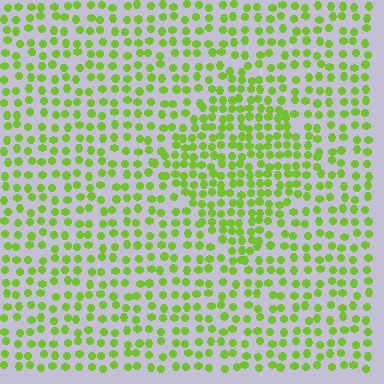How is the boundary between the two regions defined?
The boundary is defined by a change in element density (approximately 1.6x ratio). All elements are the same color, size, and shape.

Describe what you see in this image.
The image contains small lime elements arranged at two different densities. A diamond-shaped region is visible where the elements are more densely packed than the surrounding area.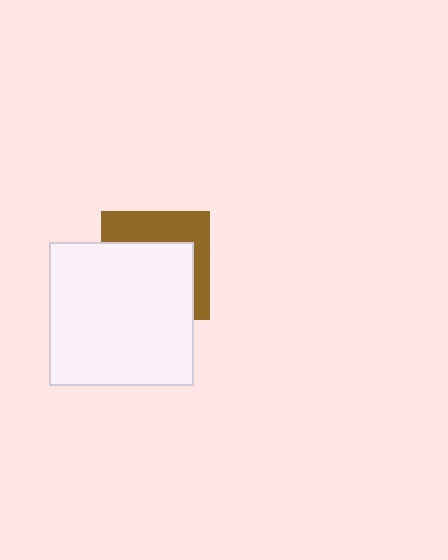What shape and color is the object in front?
The object in front is a white square.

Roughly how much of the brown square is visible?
A small part of it is visible (roughly 38%).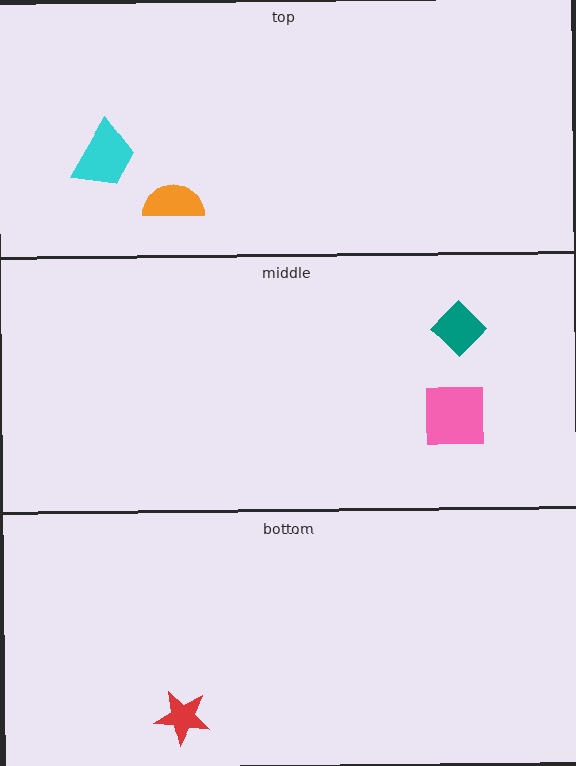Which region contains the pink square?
The middle region.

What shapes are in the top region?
The cyan trapezoid, the orange semicircle.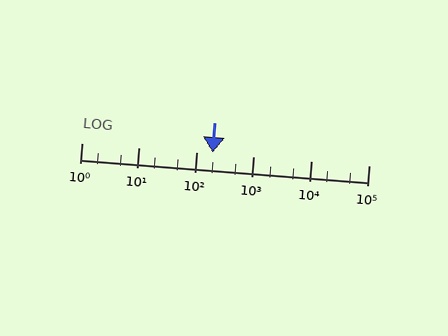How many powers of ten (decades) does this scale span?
The scale spans 5 decades, from 1 to 100000.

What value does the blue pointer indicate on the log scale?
The pointer indicates approximately 190.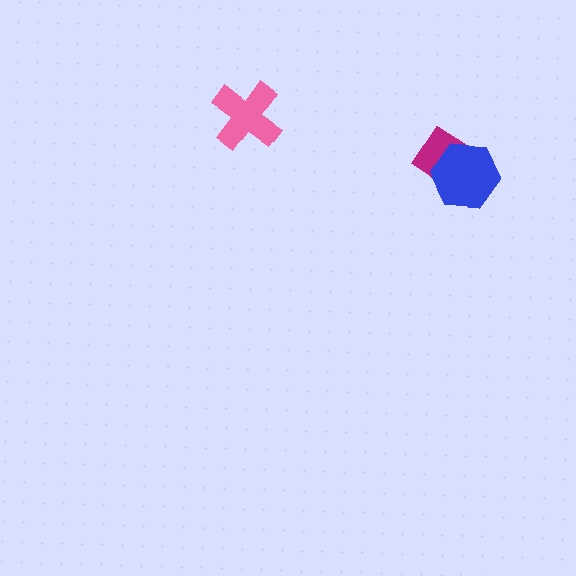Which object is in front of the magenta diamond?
The blue hexagon is in front of the magenta diamond.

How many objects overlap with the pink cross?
0 objects overlap with the pink cross.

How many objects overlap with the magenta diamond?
1 object overlaps with the magenta diamond.